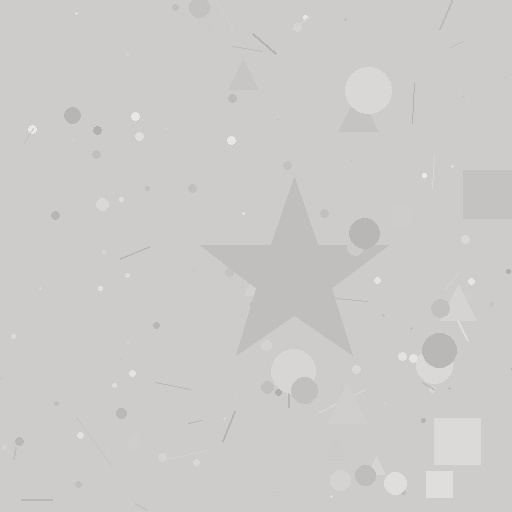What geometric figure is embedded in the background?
A star is embedded in the background.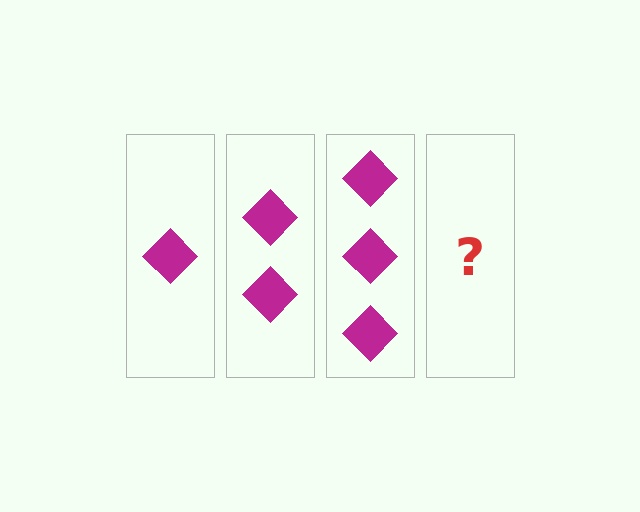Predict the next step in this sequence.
The next step is 4 diamonds.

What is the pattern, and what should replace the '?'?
The pattern is that each step adds one more diamond. The '?' should be 4 diamonds.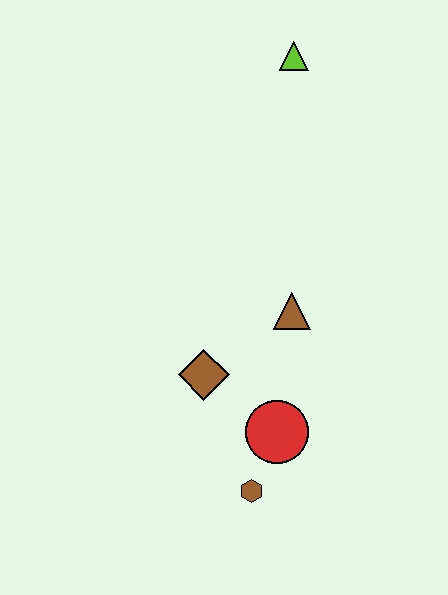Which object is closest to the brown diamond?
The red circle is closest to the brown diamond.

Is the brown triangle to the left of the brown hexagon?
No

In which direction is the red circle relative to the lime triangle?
The red circle is below the lime triangle.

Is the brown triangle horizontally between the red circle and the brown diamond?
No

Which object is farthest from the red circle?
The lime triangle is farthest from the red circle.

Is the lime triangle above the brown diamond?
Yes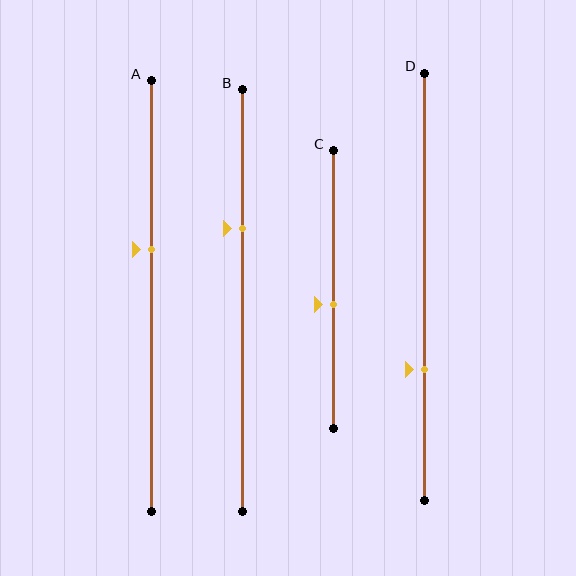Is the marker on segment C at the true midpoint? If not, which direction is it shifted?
No, the marker on segment C is shifted downward by about 5% of the segment length.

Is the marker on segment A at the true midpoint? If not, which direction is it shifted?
No, the marker on segment A is shifted upward by about 11% of the segment length.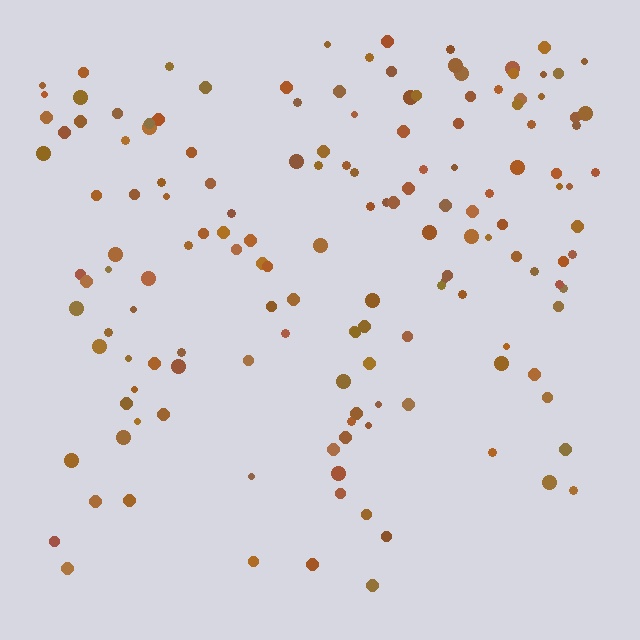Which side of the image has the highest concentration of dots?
The top.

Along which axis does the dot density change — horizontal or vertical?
Vertical.